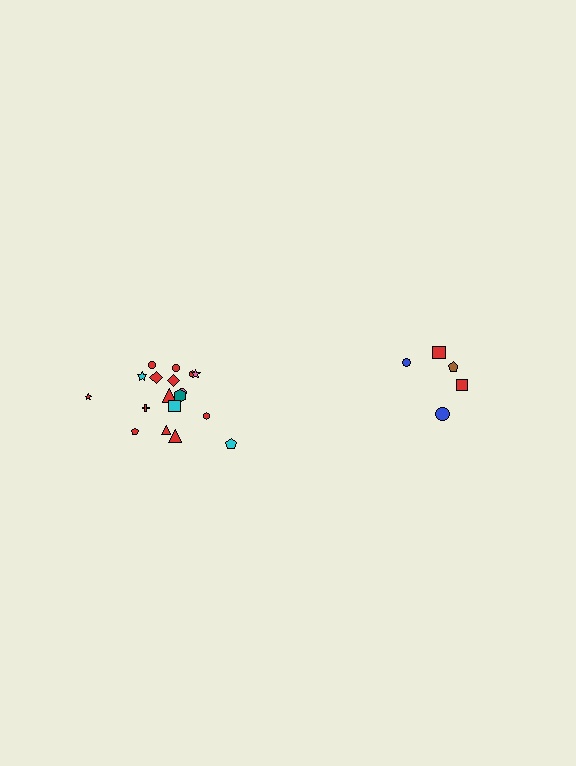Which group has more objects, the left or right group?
The left group.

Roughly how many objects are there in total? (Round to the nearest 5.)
Roughly 25 objects in total.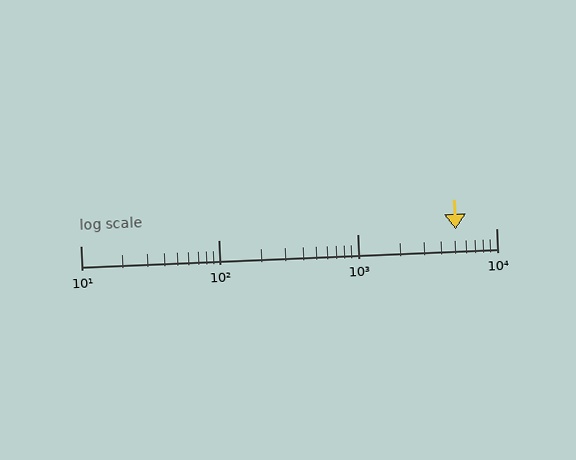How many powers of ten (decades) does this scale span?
The scale spans 3 decades, from 10 to 10000.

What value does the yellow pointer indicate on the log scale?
The pointer indicates approximately 5100.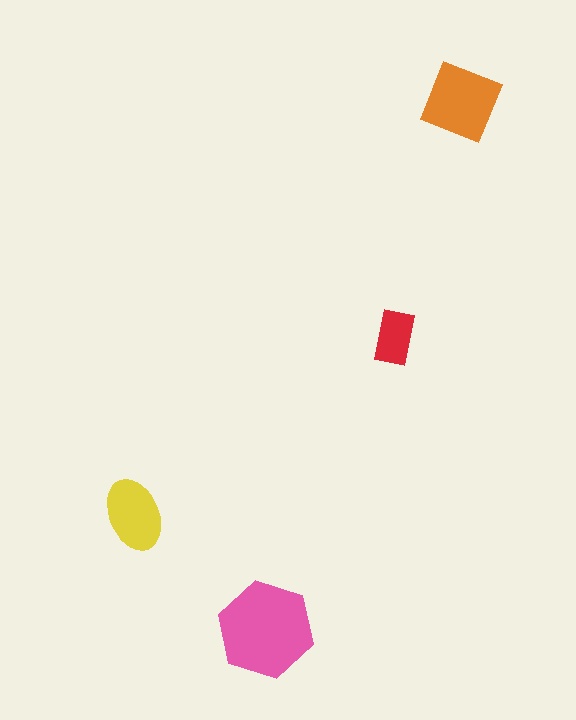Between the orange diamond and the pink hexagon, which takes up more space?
The pink hexagon.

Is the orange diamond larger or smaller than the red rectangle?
Larger.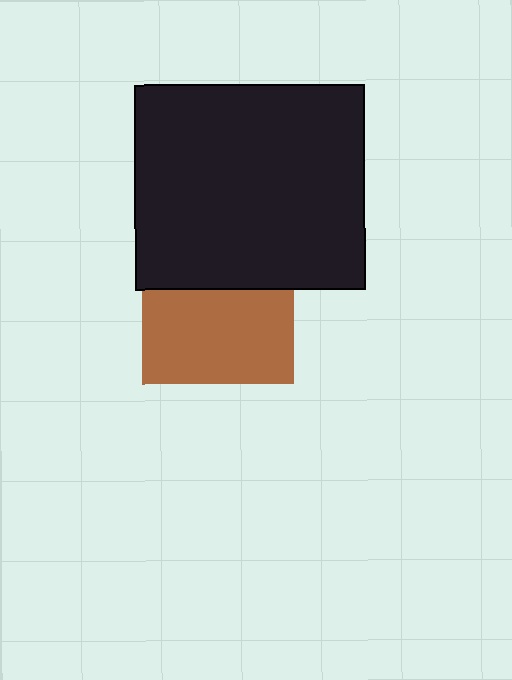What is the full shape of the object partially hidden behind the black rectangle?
The partially hidden object is a brown square.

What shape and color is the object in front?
The object in front is a black rectangle.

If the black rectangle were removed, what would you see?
You would see the complete brown square.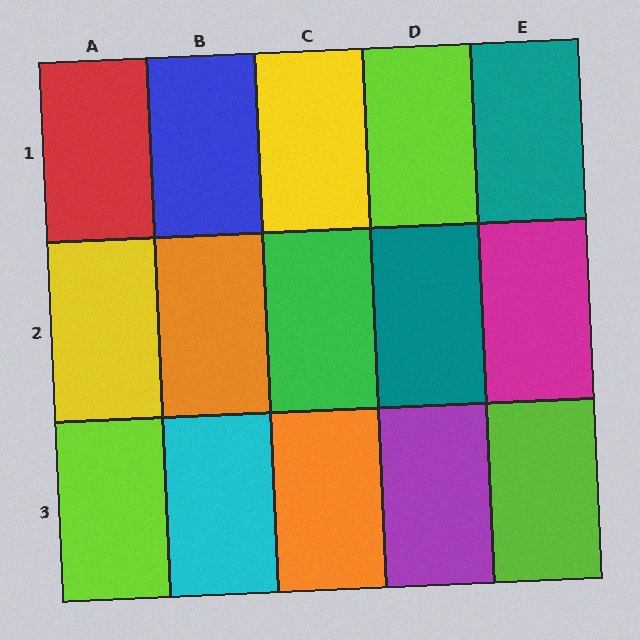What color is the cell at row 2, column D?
Teal.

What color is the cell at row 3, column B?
Cyan.